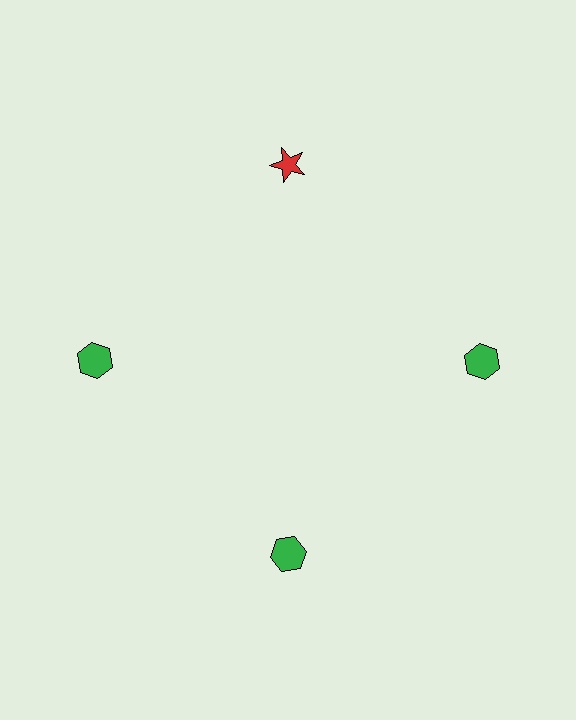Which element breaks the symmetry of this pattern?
The red star at roughly the 12 o'clock position breaks the symmetry. All other shapes are green hexagons.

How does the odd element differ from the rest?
It differs in both color (red instead of green) and shape (star instead of hexagon).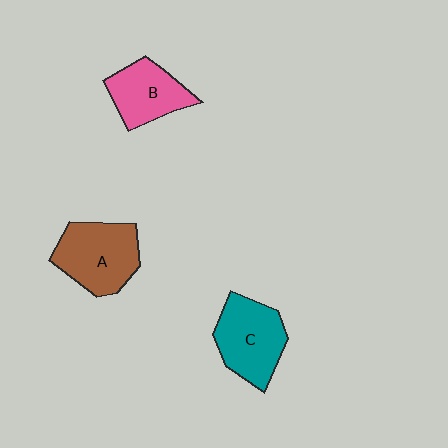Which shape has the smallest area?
Shape B (pink).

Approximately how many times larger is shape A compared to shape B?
Approximately 1.3 times.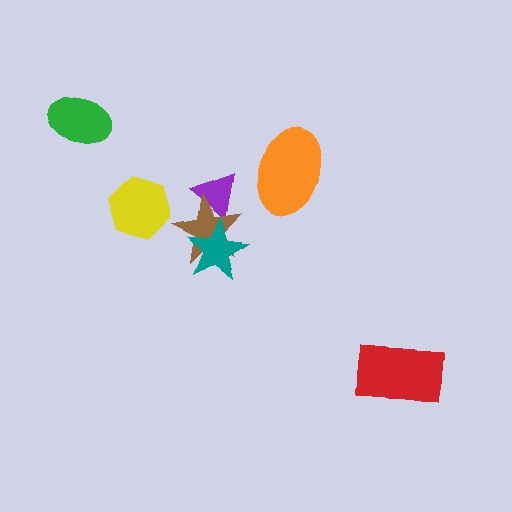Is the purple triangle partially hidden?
Yes, it is partially covered by another shape.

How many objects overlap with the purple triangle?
1 object overlaps with the purple triangle.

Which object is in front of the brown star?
The teal star is in front of the brown star.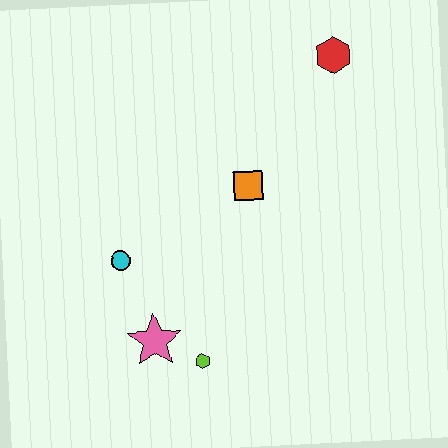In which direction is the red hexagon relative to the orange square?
The red hexagon is above the orange square.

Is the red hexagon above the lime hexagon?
Yes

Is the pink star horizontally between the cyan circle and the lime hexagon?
Yes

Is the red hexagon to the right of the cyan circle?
Yes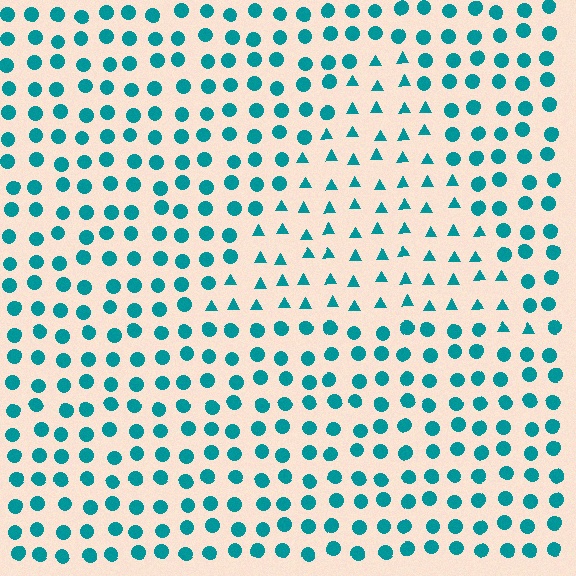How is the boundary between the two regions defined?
The boundary is defined by a change in element shape: triangles inside vs. circles outside. All elements share the same color and spacing.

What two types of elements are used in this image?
The image uses triangles inside the triangle region and circles outside it.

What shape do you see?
I see a triangle.